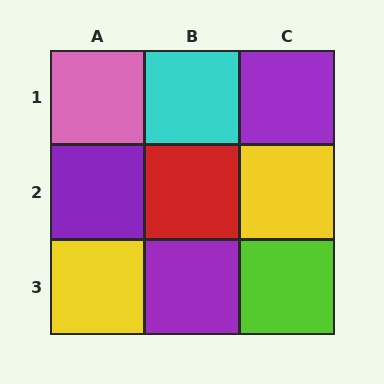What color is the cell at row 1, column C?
Purple.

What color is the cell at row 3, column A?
Yellow.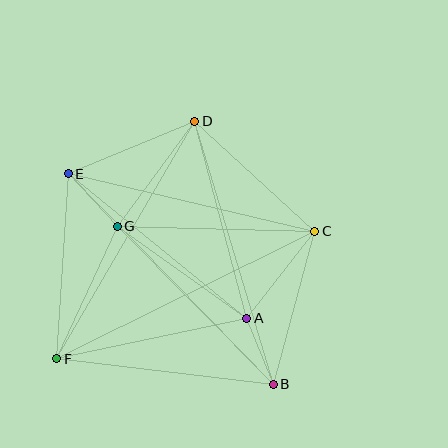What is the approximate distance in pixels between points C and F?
The distance between C and F is approximately 288 pixels.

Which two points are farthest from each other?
Points B and E are farthest from each other.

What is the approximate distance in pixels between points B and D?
The distance between B and D is approximately 274 pixels.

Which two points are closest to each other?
Points A and B are closest to each other.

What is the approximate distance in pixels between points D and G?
The distance between D and G is approximately 130 pixels.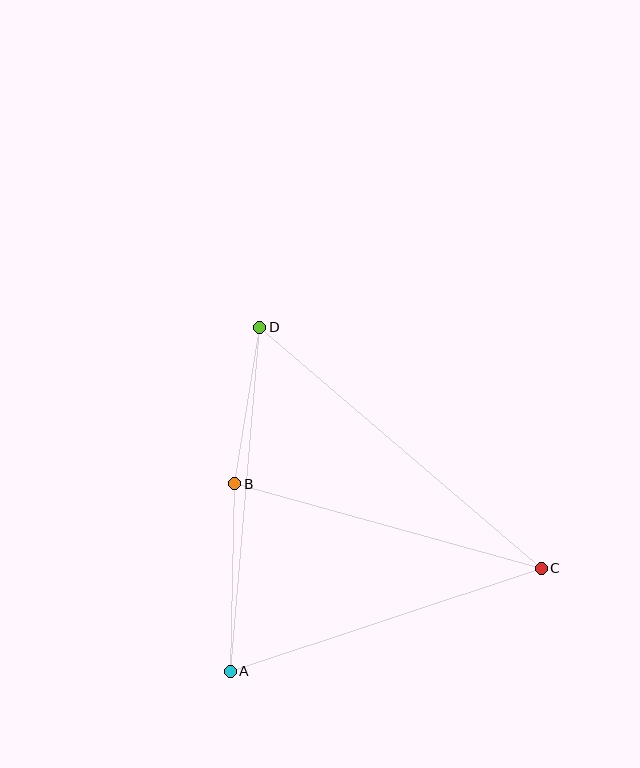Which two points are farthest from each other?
Points C and D are farthest from each other.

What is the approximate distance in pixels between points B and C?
The distance between B and C is approximately 318 pixels.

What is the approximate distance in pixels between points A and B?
The distance between A and B is approximately 188 pixels.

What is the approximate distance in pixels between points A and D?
The distance between A and D is approximately 345 pixels.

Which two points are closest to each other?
Points B and D are closest to each other.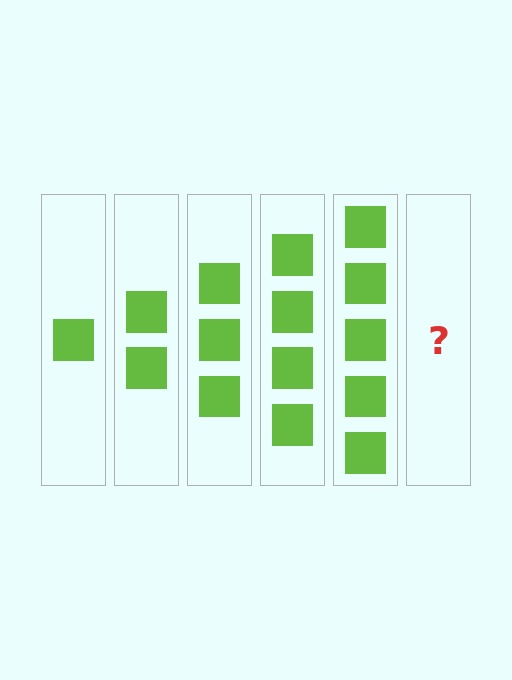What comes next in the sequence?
The next element should be 6 squares.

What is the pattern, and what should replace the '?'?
The pattern is that each step adds one more square. The '?' should be 6 squares.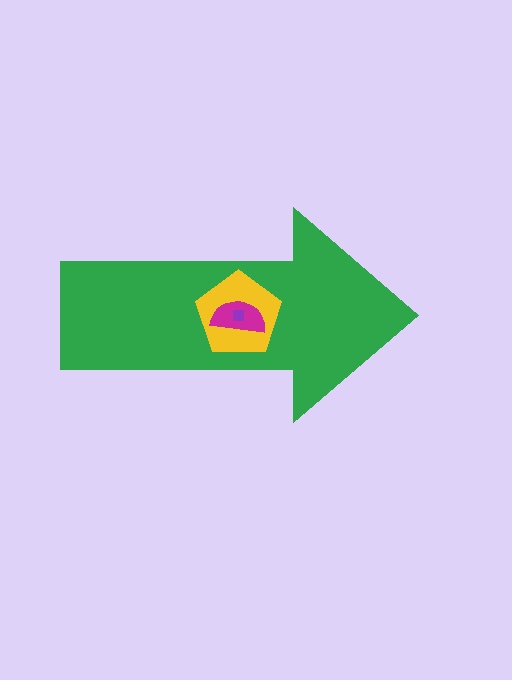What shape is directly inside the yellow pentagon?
The magenta semicircle.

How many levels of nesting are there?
4.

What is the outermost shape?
The green arrow.